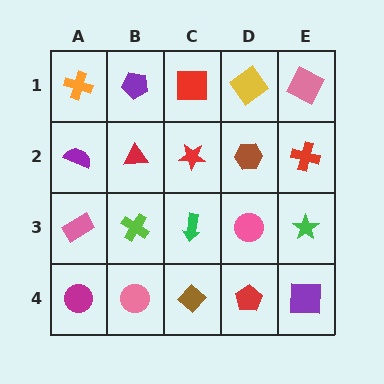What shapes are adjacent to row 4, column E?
A green star (row 3, column E), a red pentagon (row 4, column D).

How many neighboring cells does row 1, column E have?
2.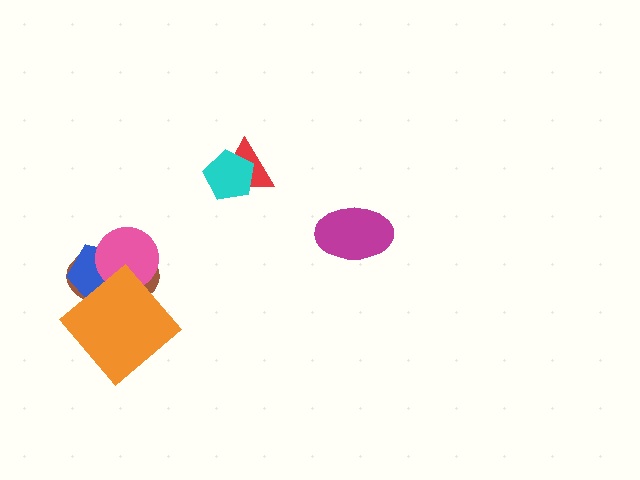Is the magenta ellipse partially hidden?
No, no other shape covers it.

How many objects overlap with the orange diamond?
3 objects overlap with the orange diamond.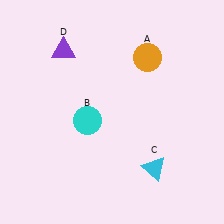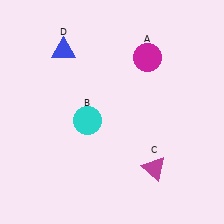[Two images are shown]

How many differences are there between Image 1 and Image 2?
There are 3 differences between the two images.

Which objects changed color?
A changed from orange to magenta. C changed from cyan to magenta. D changed from purple to blue.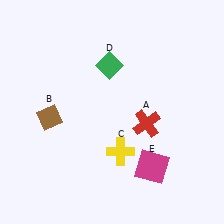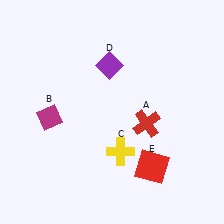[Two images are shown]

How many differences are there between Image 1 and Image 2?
There are 3 differences between the two images.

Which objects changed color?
B changed from brown to magenta. D changed from green to purple. E changed from magenta to red.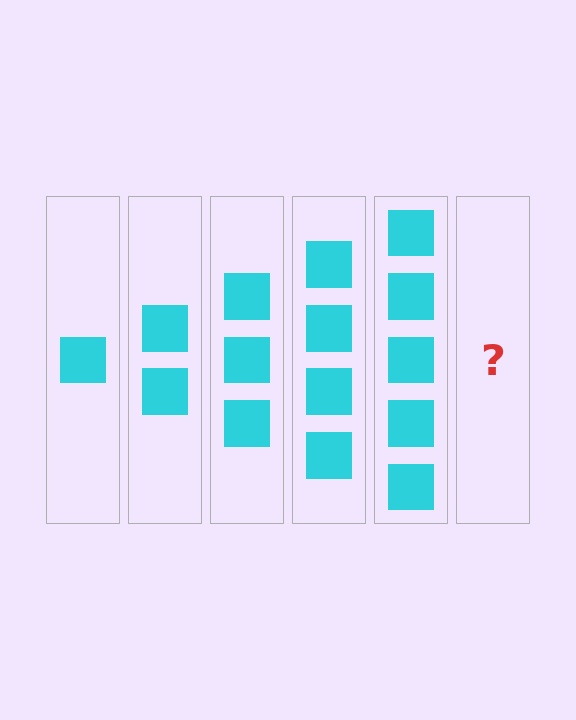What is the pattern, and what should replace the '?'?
The pattern is that each step adds one more square. The '?' should be 6 squares.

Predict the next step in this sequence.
The next step is 6 squares.